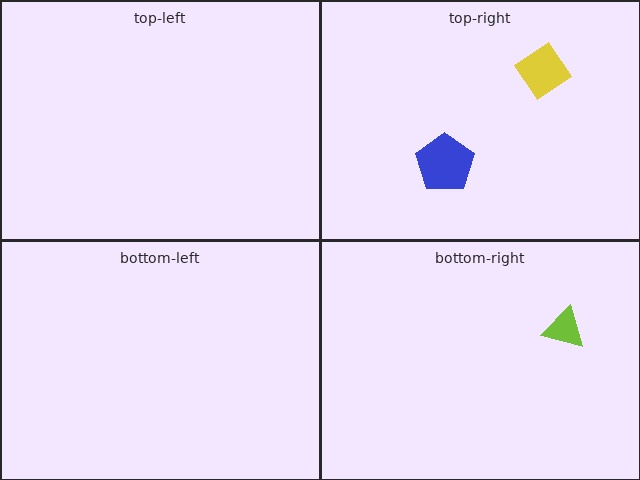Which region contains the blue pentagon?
The top-right region.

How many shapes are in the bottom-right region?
1.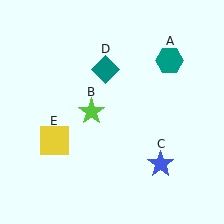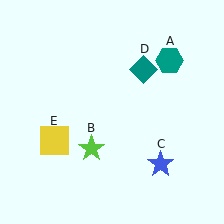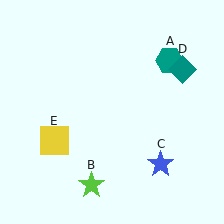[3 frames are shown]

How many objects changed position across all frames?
2 objects changed position: lime star (object B), teal diamond (object D).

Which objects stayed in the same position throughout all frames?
Teal hexagon (object A) and blue star (object C) and yellow square (object E) remained stationary.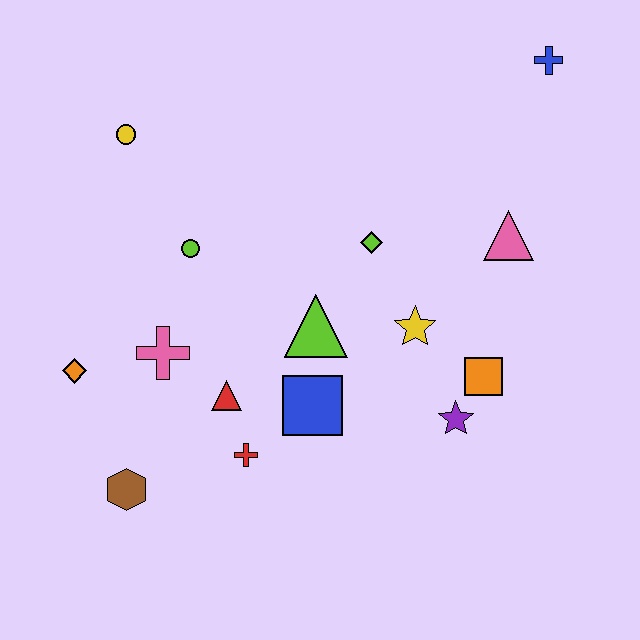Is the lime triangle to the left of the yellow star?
Yes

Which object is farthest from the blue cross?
The brown hexagon is farthest from the blue cross.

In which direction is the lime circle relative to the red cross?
The lime circle is above the red cross.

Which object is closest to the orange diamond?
The pink cross is closest to the orange diamond.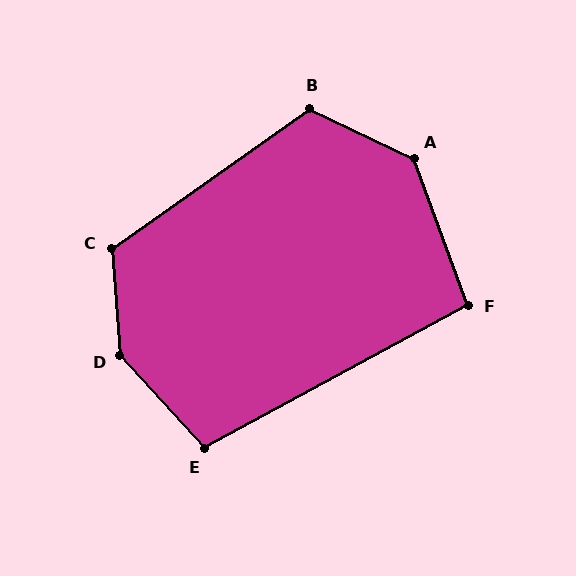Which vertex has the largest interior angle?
D, at approximately 142 degrees.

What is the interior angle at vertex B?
Approximately 119 degrees (obtuse).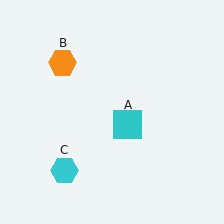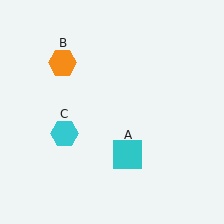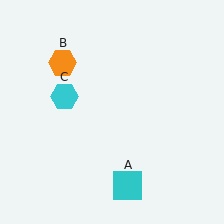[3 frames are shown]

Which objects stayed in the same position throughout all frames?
Orange hexagon (object B) remained stationary.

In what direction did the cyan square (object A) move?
The cyan square (object A) moved down.